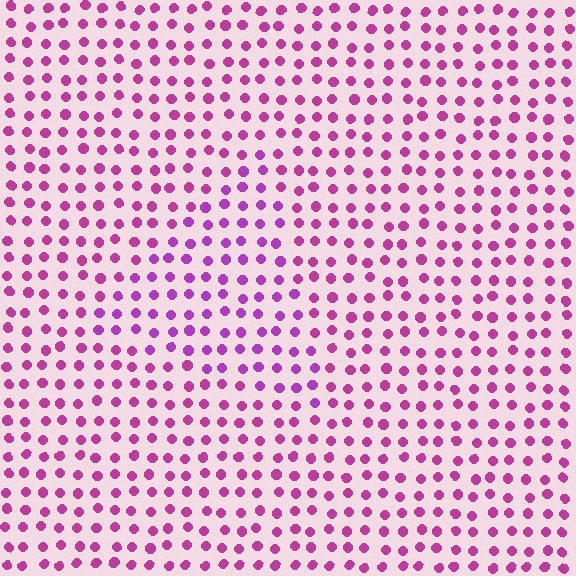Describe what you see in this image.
The image is filled with small magenta elements in a uniform arrangement. A triangle-shaped region is visible where the elements are tinted to a slightly different hue, forming a subtle color boundary.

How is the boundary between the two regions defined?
The boundary is defined purely by a slight shift in hue (about 22 degrees). Spacing, size, and orientation are identical on both sides.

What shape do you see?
I see a triangle.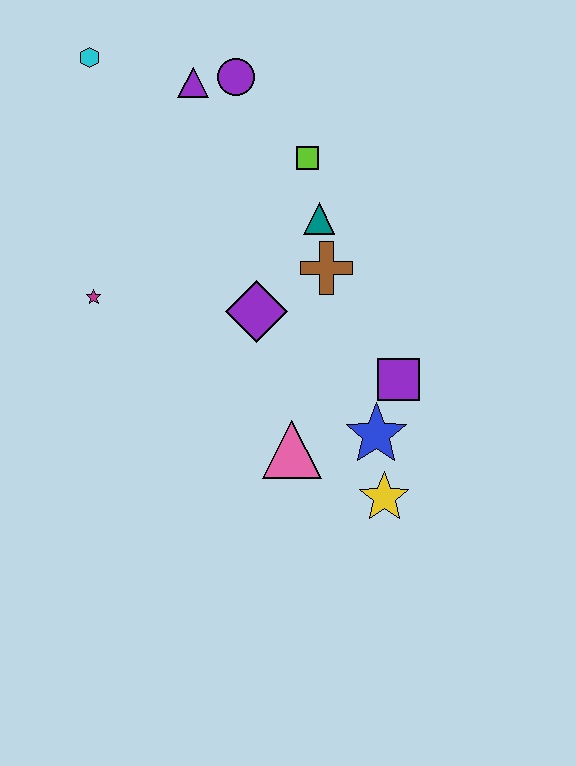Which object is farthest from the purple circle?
The yellow star is farthest from the purple circle.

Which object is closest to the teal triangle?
The brown cross is closest to the teal triangle.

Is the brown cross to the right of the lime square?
Yes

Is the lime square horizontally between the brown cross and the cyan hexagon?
Yes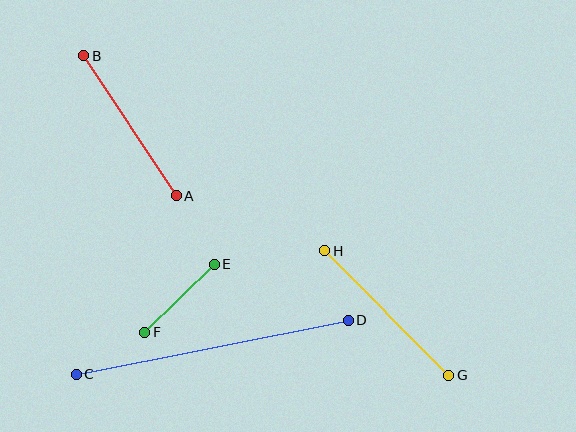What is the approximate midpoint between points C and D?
The midpoint is at approximately (212, 347) pixels.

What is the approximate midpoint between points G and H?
The midpoint is at approximately (387, 313) pixels.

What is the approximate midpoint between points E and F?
The midpoint is at approximately (179, 298) pixels.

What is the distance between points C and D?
The distance is approximately 277 pixels.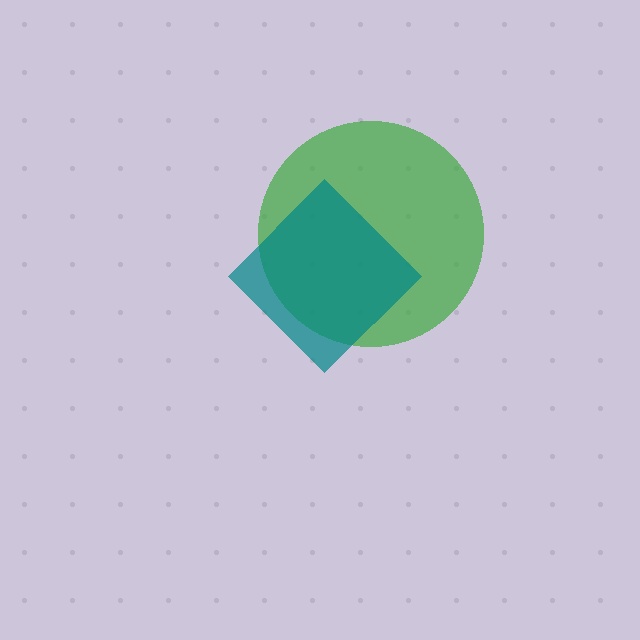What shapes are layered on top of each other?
The layered shapes are: a green circle, a teal diamond.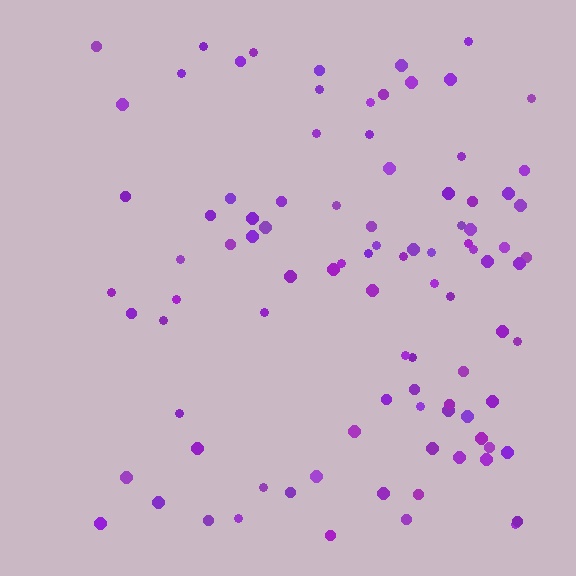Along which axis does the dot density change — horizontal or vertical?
Horizontal.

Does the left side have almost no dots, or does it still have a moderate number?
Still a moderate number, just noticeably fewer than the right.